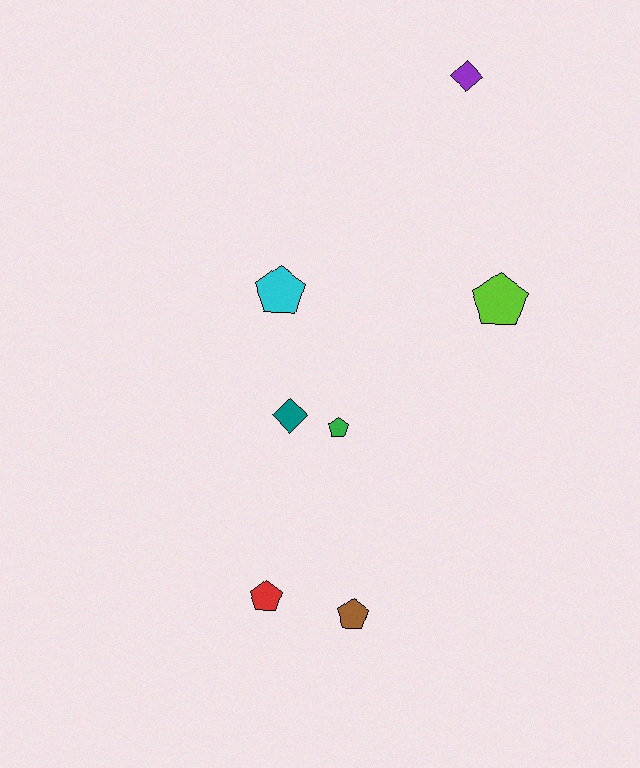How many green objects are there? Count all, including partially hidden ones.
There is 1 green object.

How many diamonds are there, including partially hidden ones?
There are 2 diamonds.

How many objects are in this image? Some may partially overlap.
There are 7 objects.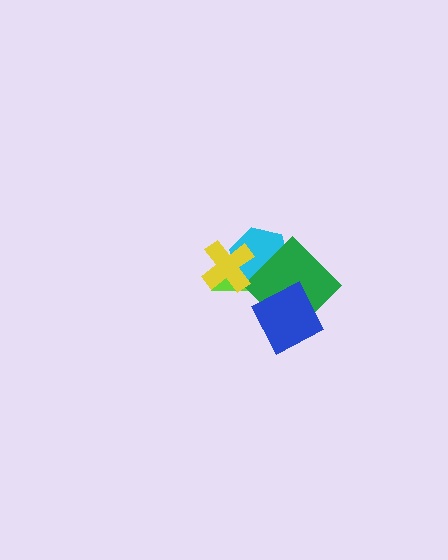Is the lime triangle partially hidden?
Yes, it is partially covered by another shape.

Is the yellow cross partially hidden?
No, no other shape covers it.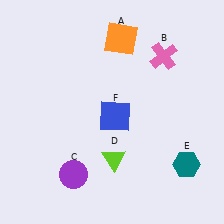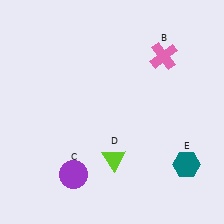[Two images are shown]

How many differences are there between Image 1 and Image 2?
There are 2 differences between the two images.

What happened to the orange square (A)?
The orange square (A) was removed in Image 2. It was in the top-right area of Image 1.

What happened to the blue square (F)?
The blue square (F) was removed in Image 2. It was in the bottom-right area of Image 1.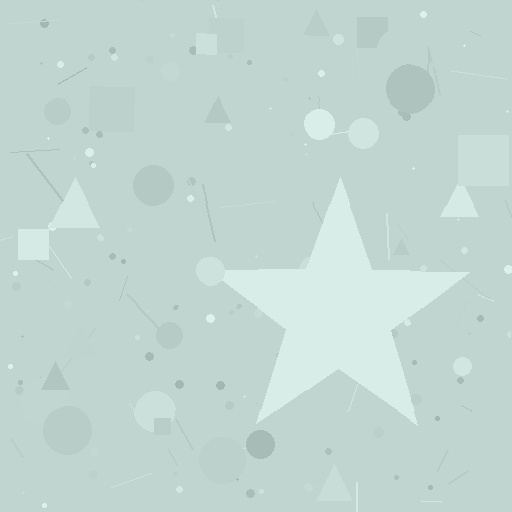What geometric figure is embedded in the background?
A star is embedded in the background.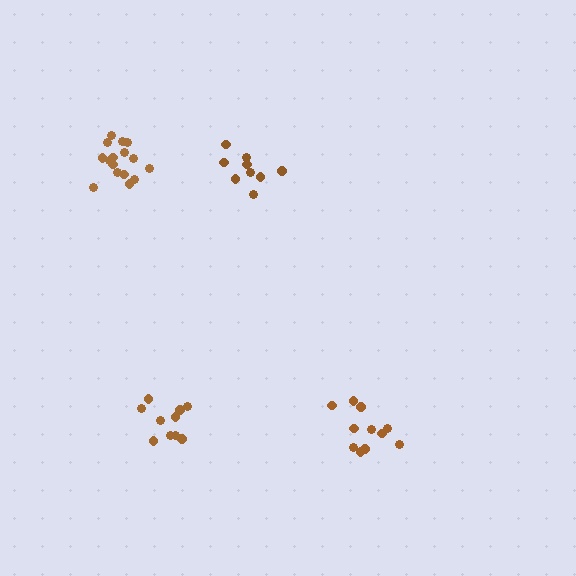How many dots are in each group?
Group 1: 10 dots, Group 2: 10 dots, Group 3: 11 dots, Group 4: 16 dots (47 total).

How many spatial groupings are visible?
There are 4 spatial groupings.